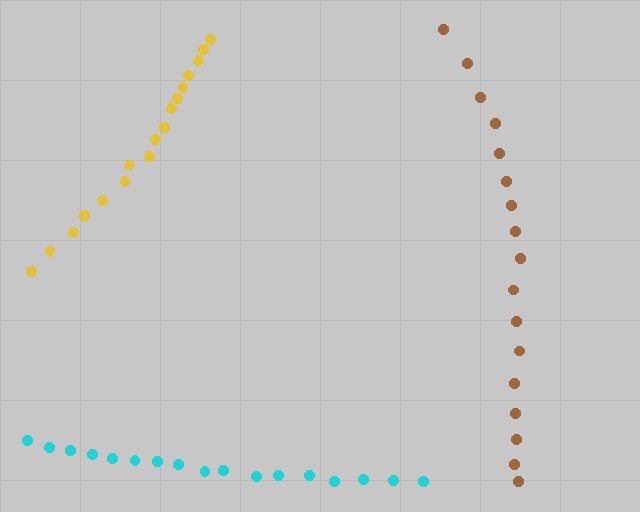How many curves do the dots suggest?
There are 3 distinct paths.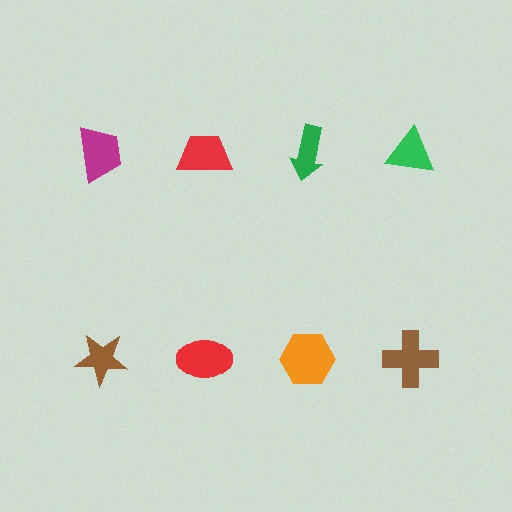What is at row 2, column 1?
A brown star.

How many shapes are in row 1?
4 shapes.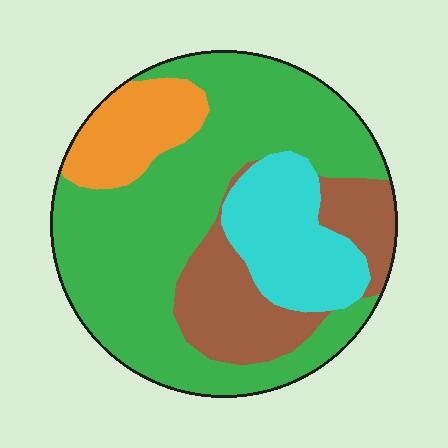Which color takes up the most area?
Green, at roughly 55%.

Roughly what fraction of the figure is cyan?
Cyan takes up about one sixth (1/6) of the figure.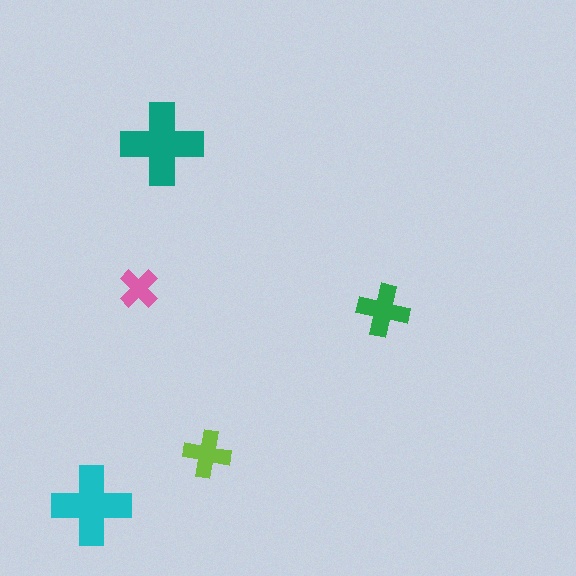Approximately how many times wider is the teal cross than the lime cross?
About 1.5 times wider.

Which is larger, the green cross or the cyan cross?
The cyan one.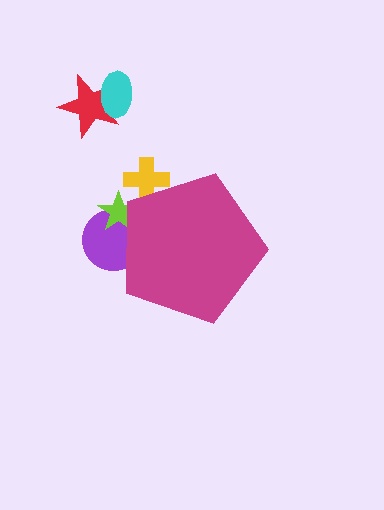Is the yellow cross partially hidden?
Yes, the yellow cross is partially hidden behind the magenta pentagon.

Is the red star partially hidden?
No, the red star is fully visible.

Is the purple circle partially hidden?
Yes, the purple circle is partially hidden behind the magenta pentagon.